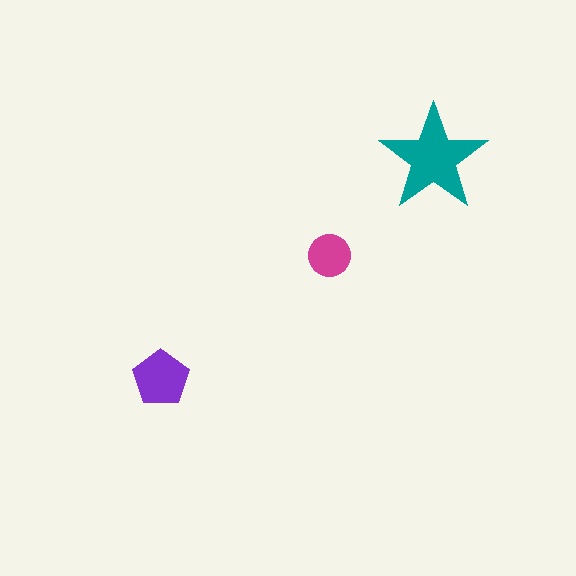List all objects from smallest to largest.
The magenta circle, the purple pentagon, the teal star.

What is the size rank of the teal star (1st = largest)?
1st.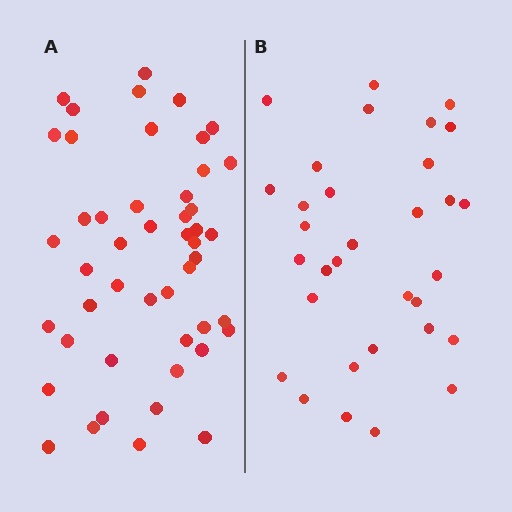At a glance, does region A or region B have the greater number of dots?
Region A (the left region) has more dots.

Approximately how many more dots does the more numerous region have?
Region A has approximately 15 more dots than region B.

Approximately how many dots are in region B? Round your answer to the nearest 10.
About 30 dots. (The exact count is 32, which rounds to 30.)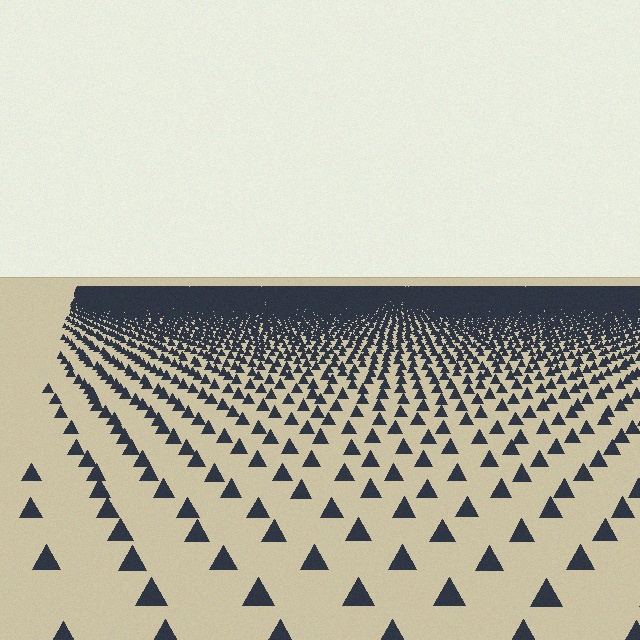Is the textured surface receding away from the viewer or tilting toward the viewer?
The surface is receding away from the viewer. Texture elements get smaller and denser toward the top.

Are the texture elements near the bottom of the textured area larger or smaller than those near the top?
Larger. Near the bottom, elements are closer to the viewer and appear at a bigger on-screen size.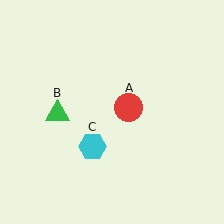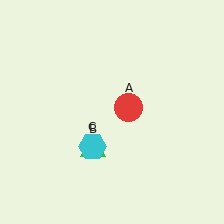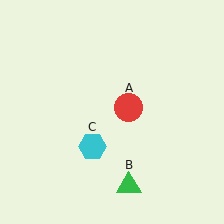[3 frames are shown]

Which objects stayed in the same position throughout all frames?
Red circle (object A) and cyan hexagon (object C) remained stationary.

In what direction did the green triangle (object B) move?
The green triangle (object B) moved down and to the right.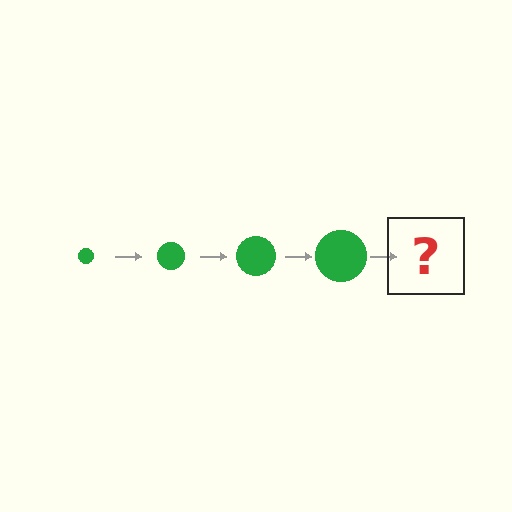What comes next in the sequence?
The next element should be a green circle, larger than the previous one.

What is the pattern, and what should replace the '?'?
The pattern is that the circle gets progressively larger each step. The '?' should be a green circle, larger than the previous one.